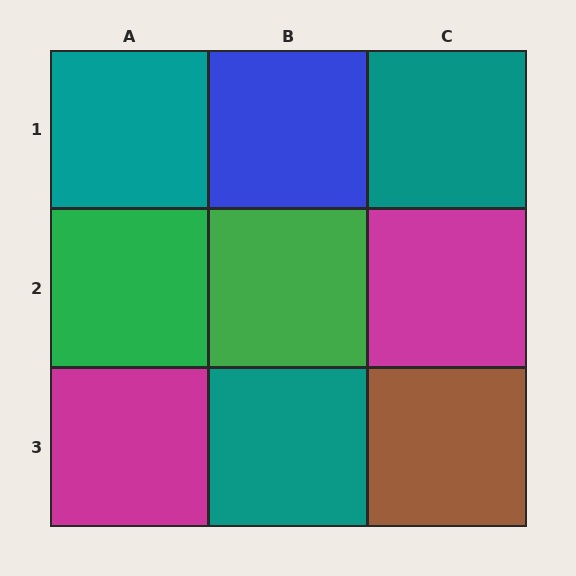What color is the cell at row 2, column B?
Green.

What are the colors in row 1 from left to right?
Teal, blue, teal.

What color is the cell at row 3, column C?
Brown.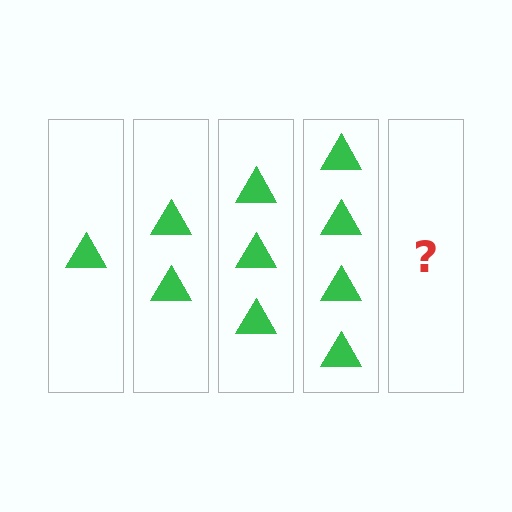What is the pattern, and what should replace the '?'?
The pattern is that each step adds one more triangle. The '?' should be 5 triangles.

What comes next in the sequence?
The next element should be 5 triangles.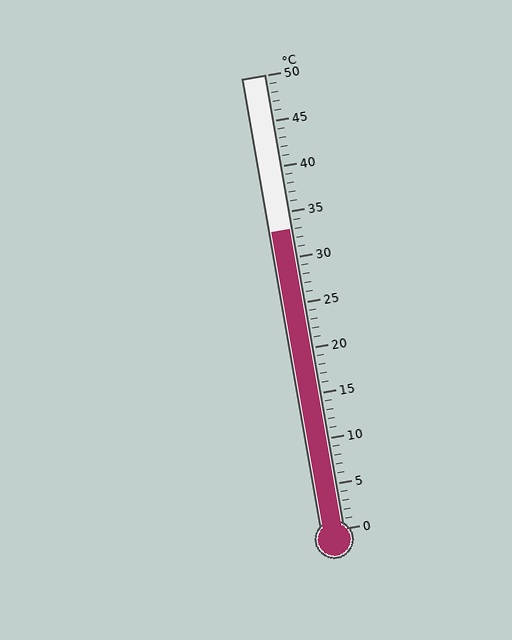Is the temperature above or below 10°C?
The temperature is above 10°C.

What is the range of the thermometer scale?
The thermometer scale ranges from 0°C to 50°C.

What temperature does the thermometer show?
The thermometer shows approximately 33°C.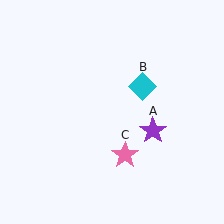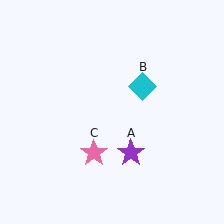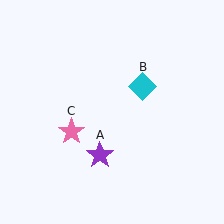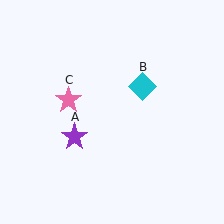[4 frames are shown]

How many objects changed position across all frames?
2 objects changed position: purple star (object A), pink star (object C).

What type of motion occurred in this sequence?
The purple star (object A), pink star (object C) rotated clockwise around the center of the scene.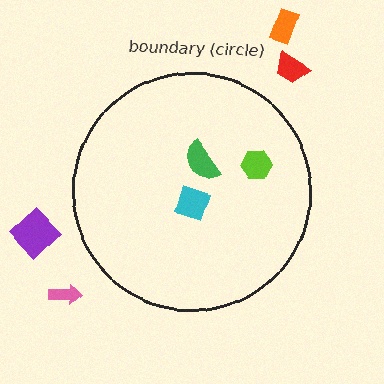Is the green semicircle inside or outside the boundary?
Inside.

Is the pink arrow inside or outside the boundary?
Outside.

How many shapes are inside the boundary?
3 inside, 4 outside.